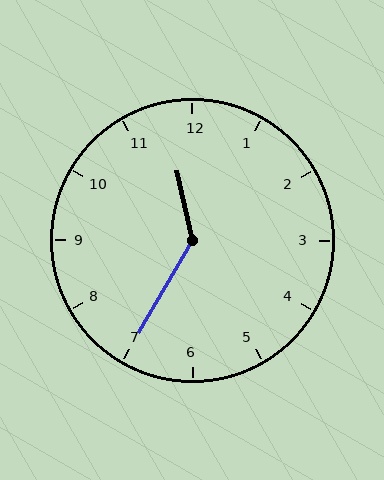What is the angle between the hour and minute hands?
Approximately 138 degrees.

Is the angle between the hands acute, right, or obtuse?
It is obtuse.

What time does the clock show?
11:35.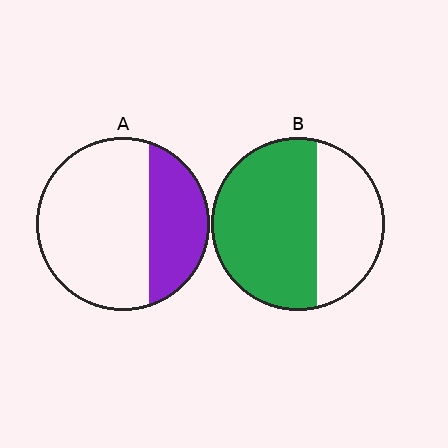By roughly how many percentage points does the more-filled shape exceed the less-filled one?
By roughly 35 percentage points (B over A).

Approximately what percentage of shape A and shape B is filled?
A is approximately 30% and B is approximately 65%.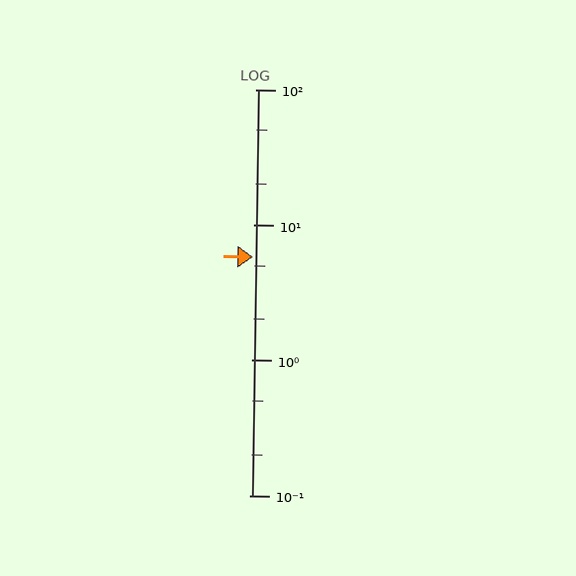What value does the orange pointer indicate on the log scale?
The pointer indicates approximately 5.8.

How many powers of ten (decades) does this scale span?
The scale spans 3 decades, from 0.1 to 100.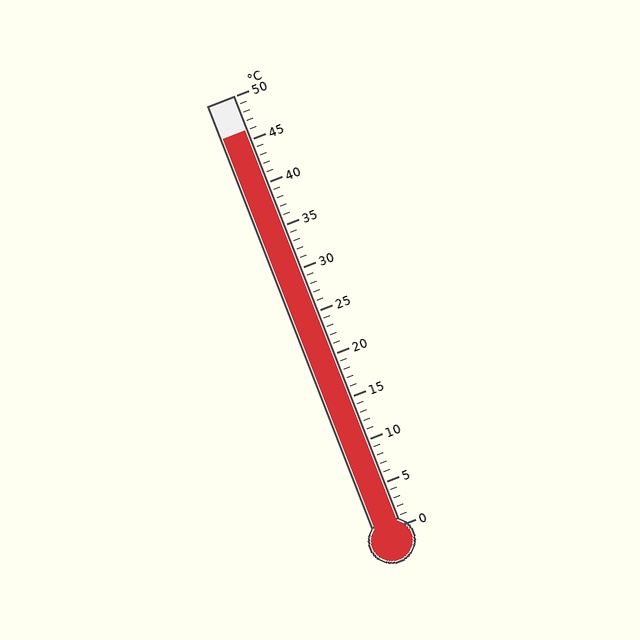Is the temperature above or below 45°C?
The temperature is above 45°C.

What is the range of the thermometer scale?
The thermometer scale ranges from 0°C to 50°C.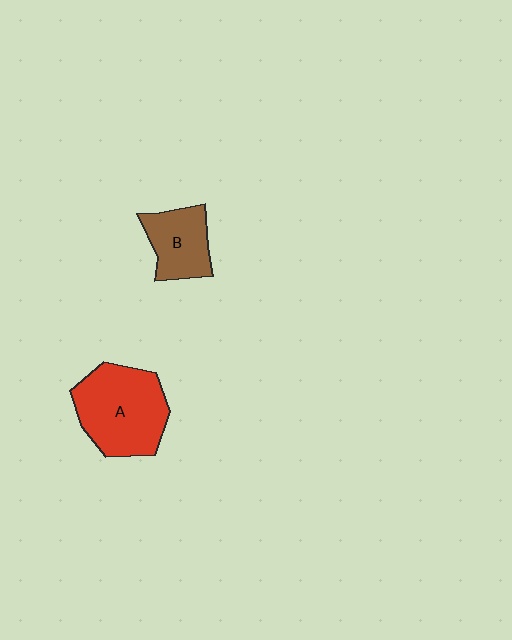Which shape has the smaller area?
Shape B (brown).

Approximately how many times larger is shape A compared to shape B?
Approximately 1.7 times.